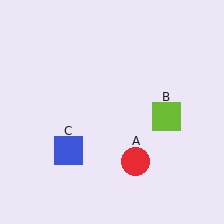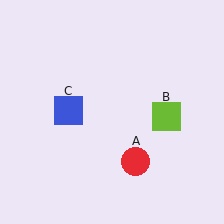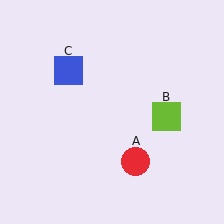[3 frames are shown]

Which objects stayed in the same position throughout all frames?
Red circle (object A) and lime square (object B) remained stationary.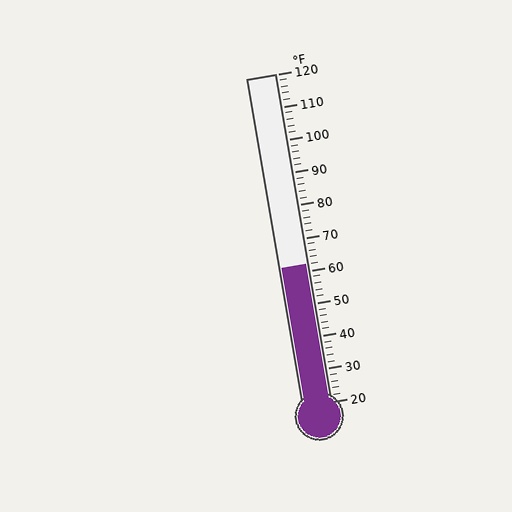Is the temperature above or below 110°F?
The temperature is below 110°F.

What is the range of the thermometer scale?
The thermometer scale ranges from 20°F to 120°F.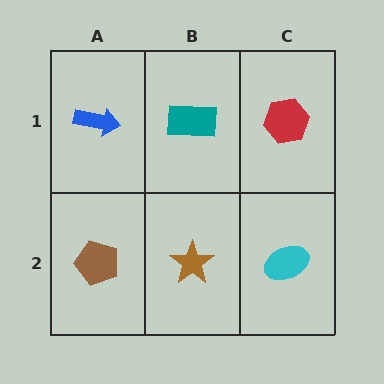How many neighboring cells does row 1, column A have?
2.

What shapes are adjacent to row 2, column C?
A red hexagon (row 1, column C), a brown star (row 2, column B).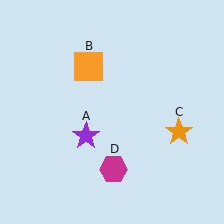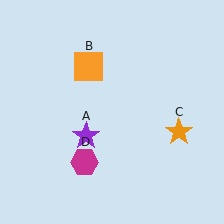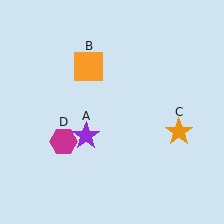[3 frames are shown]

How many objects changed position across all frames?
1 object changed position: magenta hexagon (object D).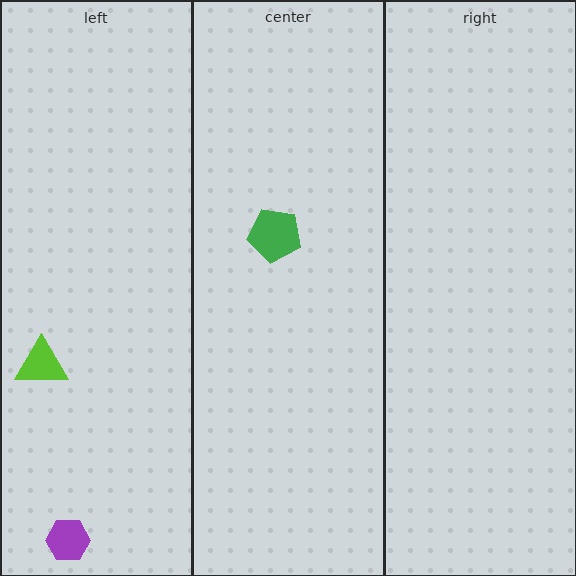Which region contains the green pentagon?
The center region.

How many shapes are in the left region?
2.